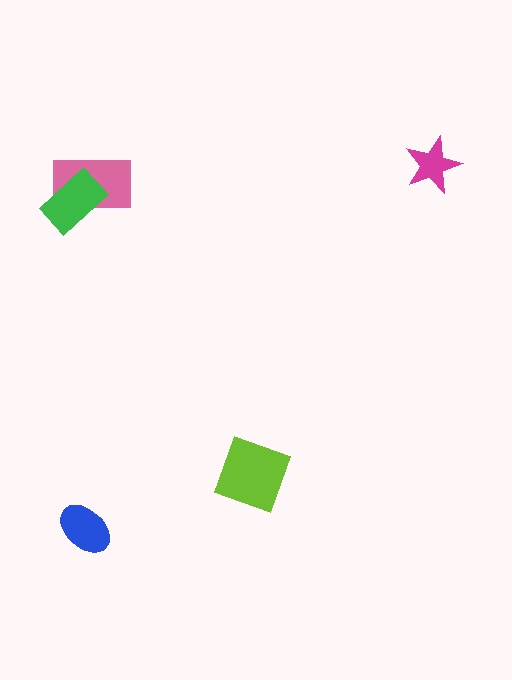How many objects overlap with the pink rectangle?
1 object overlaps with the pink rectangle.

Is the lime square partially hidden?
No, no other shape covers it.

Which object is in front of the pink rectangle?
The green rectangle is in front of the pink rectangle.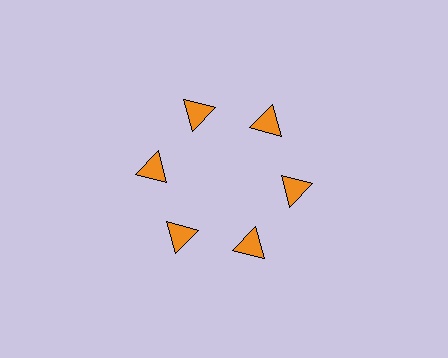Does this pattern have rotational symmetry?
Yes, this pattern has 6-fold rotational symmetry. It looks the same after rotating 60 degrees around the center.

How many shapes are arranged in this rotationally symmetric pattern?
There are 6 shapes, arranged in 6 groups of 1.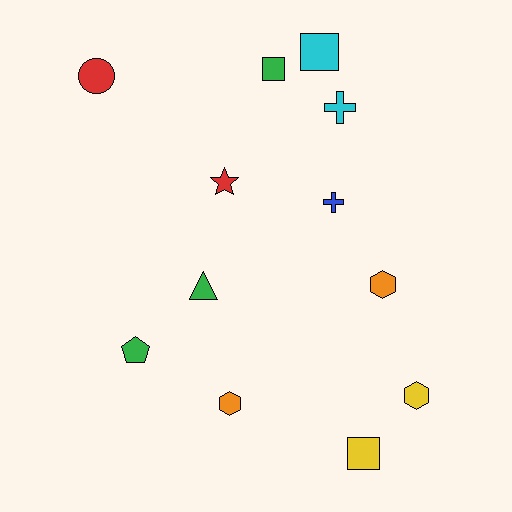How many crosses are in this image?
There are 2 crosses.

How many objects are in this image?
There are 12 objects.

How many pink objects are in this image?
There are no pink objects.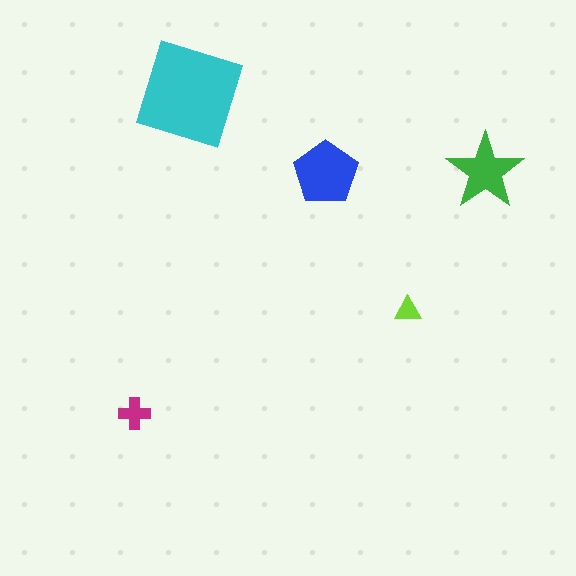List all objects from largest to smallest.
The cyan diamond, the blue pentagon, the green star, the magenta cross, the lime triangle.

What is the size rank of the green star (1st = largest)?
3rd.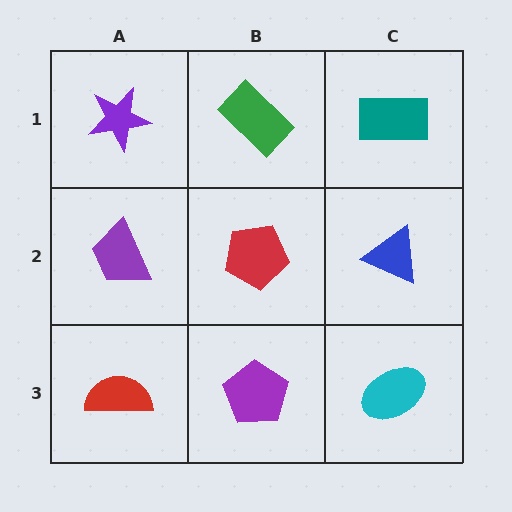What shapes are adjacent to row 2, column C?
A teal rectangle (row 1, column C), a cyan ellipse (row 3, column C), a red pentagon (row 2, column B).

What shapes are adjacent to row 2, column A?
A purple star (row 1, column A), a red semicircle (row 3, column A), a red pentagon (row 2, column B).